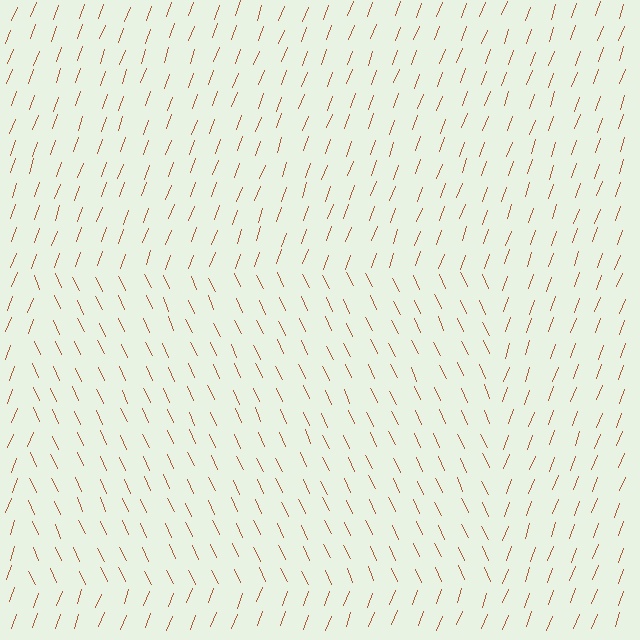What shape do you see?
I see a rectangle.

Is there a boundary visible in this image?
Yes, there is a texture boundary formed by a change in line orientation.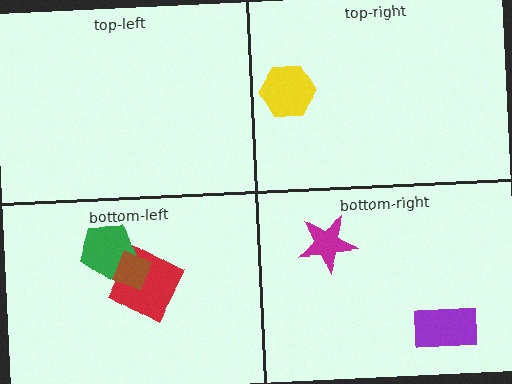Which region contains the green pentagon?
The bottom-left region.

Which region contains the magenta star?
The bottom-right region.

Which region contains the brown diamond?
The bottom-left region.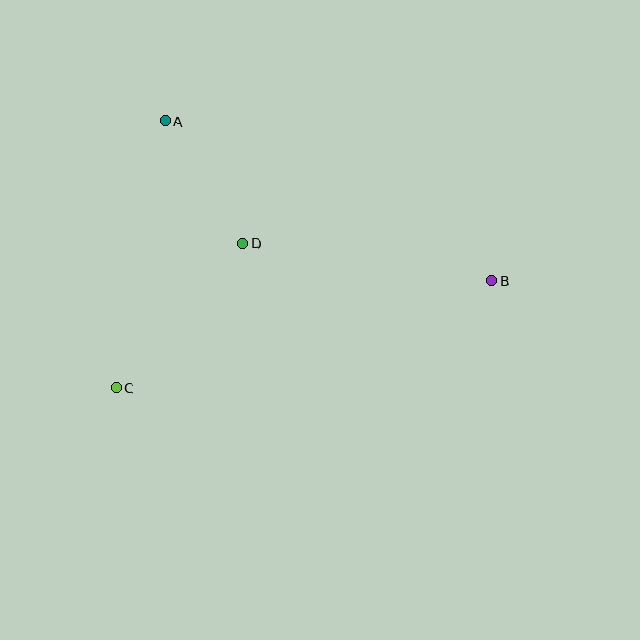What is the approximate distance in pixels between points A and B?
The distance between A and B is approximately 364 pixels.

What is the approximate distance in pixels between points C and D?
The distance between C and D is approximately 192 pixels.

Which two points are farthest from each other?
Points B and C are farthest from each other.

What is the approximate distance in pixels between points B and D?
The distance between B and D is approximately 252 pixels.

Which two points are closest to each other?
Points A and D are closest to each other.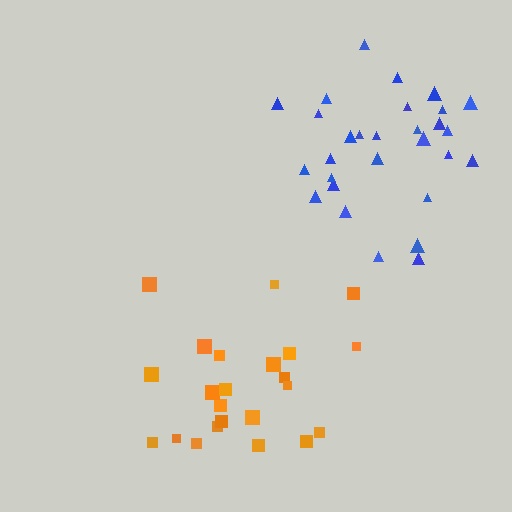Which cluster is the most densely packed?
Orange.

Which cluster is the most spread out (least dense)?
Blue.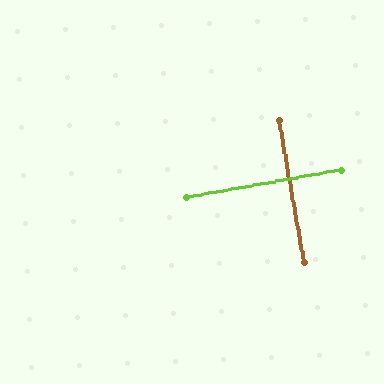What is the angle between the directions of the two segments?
Approximately 90 degrees.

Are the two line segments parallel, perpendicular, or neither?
Perpendicular — they meet at approximately 90°.